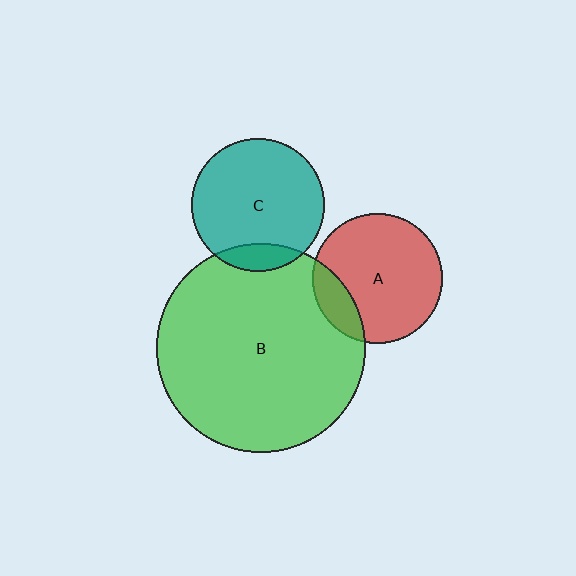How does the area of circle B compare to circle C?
Approximately 2.5 times.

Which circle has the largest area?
Circle B (green).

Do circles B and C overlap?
Yes.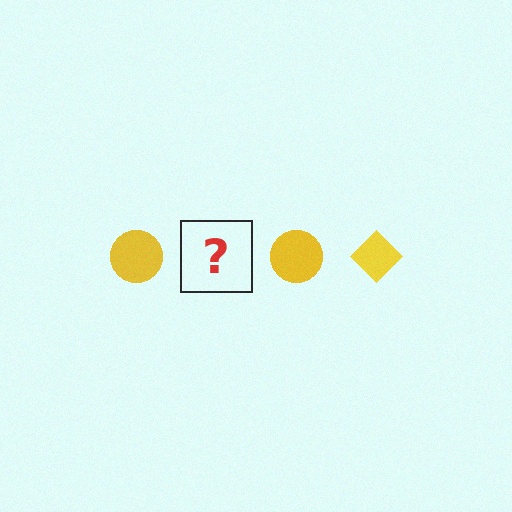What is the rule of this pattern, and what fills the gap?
The rule is that the pattern cycles through circle, diamond shapes in yellow. The gap should be filled with a yellow diamond.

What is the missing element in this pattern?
The missing element is a yellow diamond.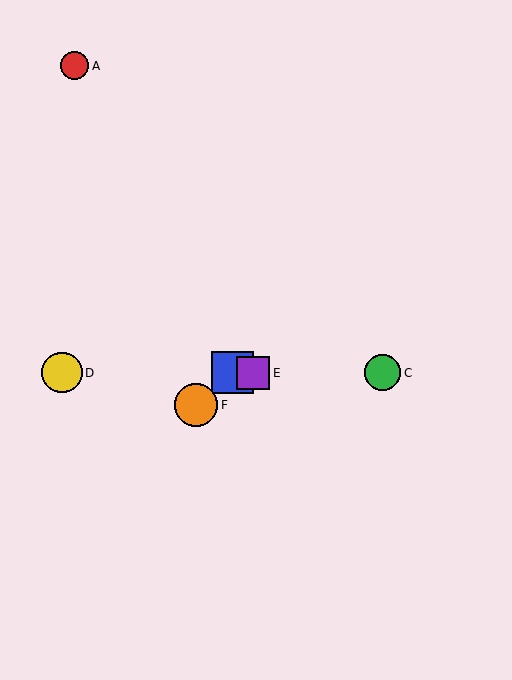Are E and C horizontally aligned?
Yes, both are at y≈373.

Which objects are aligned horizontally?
Objects B, C, D, E are aligned horizontally.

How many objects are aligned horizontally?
4 objects (B, C, D, E) are aligned horizontally.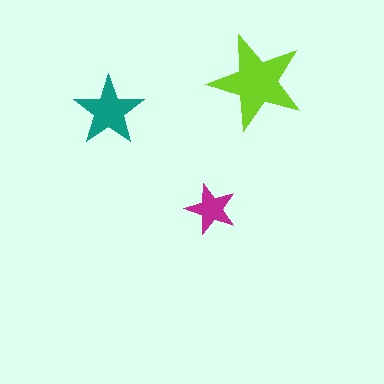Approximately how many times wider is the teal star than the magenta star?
About 1.5 times wider.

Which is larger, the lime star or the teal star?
The lime one.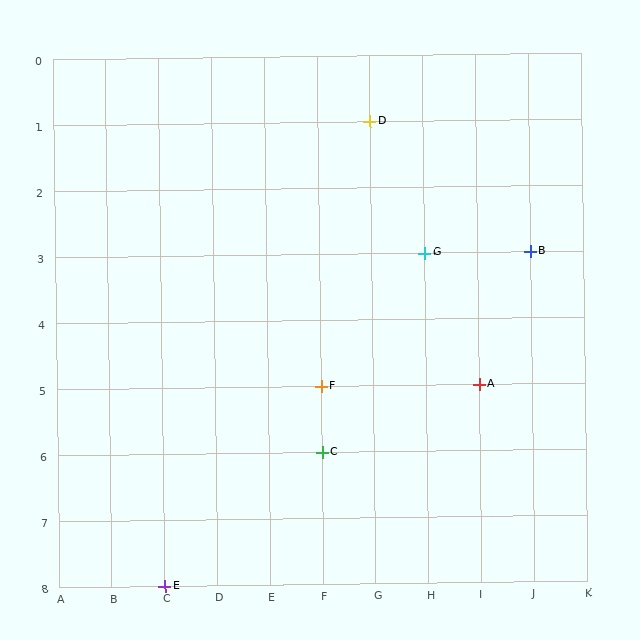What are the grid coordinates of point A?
Point A is at grid coordinates (I, 5).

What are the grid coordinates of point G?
Point G is at grid coordinates (H, 3).